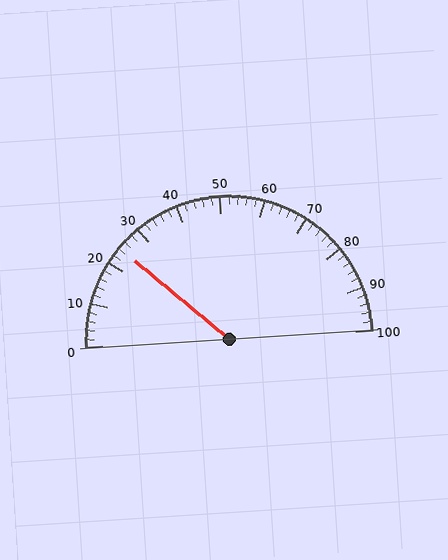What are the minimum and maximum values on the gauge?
The gauge ranges from 0 to 100.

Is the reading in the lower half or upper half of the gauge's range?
The reading is in the lower half of the range (0 to 100).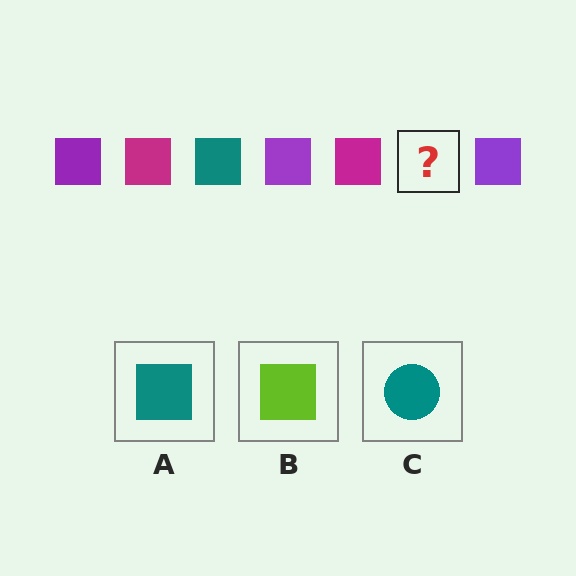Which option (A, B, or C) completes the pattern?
A.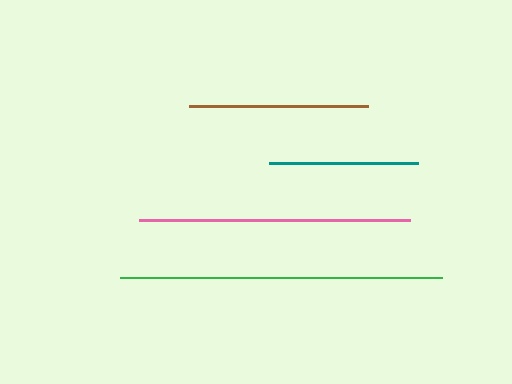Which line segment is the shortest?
The teal line is the shortest at approximately 149 pixels.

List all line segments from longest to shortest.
From longest to shortest: green, pink, brown, teal.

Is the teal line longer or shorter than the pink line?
The pink line is longer than the teal line.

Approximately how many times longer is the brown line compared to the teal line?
The brown line is approximately 1.2 times the length of the teal line.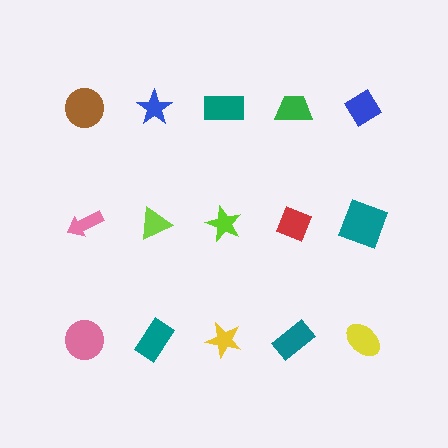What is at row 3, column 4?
A teal rectangle.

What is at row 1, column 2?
A blue star.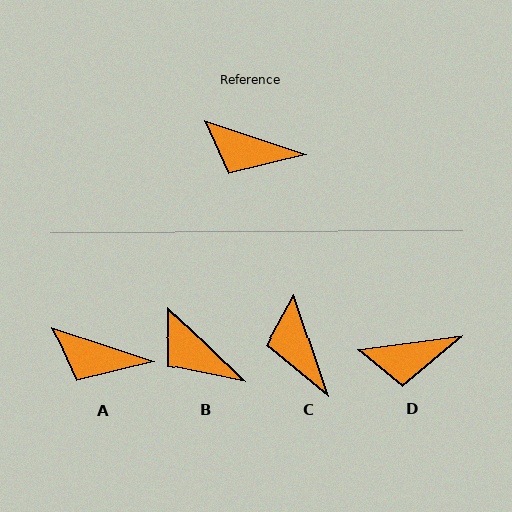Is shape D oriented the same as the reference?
No, it is off by about 26 degrees.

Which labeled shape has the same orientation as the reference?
A.